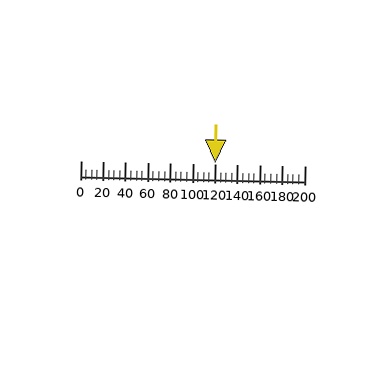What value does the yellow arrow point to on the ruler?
The yellow arrow points to approximately 120.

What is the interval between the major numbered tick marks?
The major tick marks are spaced 20 units apart.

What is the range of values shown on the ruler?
The ruler shows values from 0 to 200.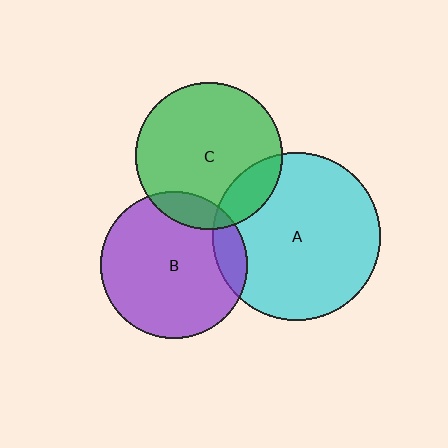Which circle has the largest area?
Circle A (cyan).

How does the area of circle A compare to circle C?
Approximately 1.3 times.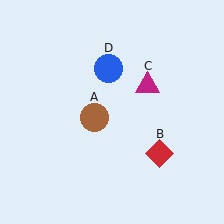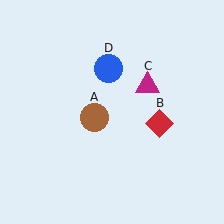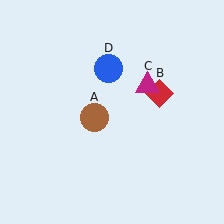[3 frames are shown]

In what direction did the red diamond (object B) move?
The red diamond (object B) moved up.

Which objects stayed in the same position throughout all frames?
Brown circle (object A) and magenta triangle (object C) and blue circle (object D) remained stationary.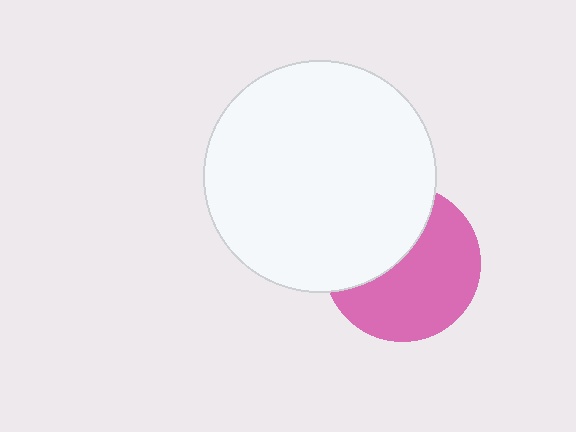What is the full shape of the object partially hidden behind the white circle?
The partially hidden object is a pink circle.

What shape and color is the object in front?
The object in front is a white circle.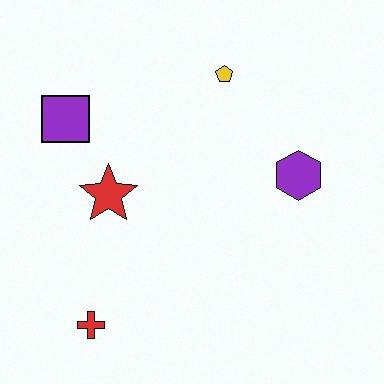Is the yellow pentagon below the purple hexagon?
No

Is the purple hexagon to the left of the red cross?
No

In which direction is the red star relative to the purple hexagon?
The red star is to the left of the purple hexagon.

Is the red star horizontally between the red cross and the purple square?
No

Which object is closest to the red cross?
The red star is closest to the red cross.